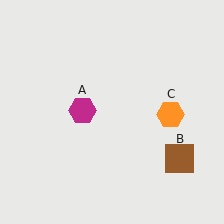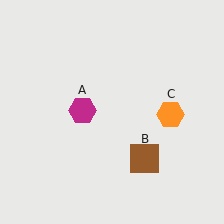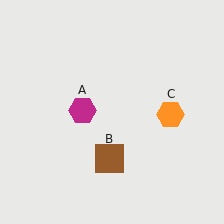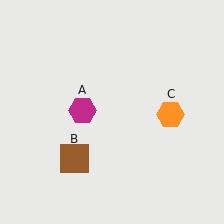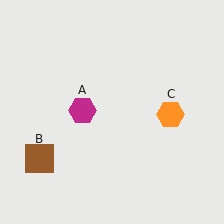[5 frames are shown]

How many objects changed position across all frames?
1 object changed position: brown square (object B).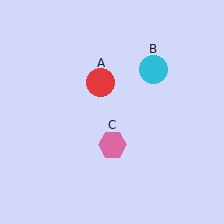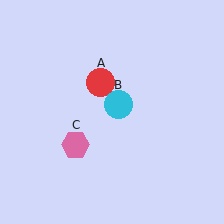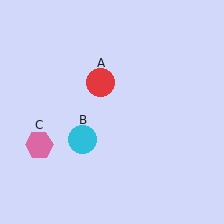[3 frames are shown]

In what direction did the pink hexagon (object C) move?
The pink hexagon (object C) moved left.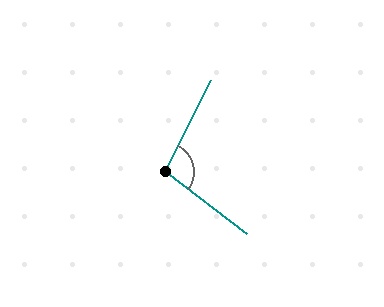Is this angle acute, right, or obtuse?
It is obtuse.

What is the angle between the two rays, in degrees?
Approximately 101 degrees.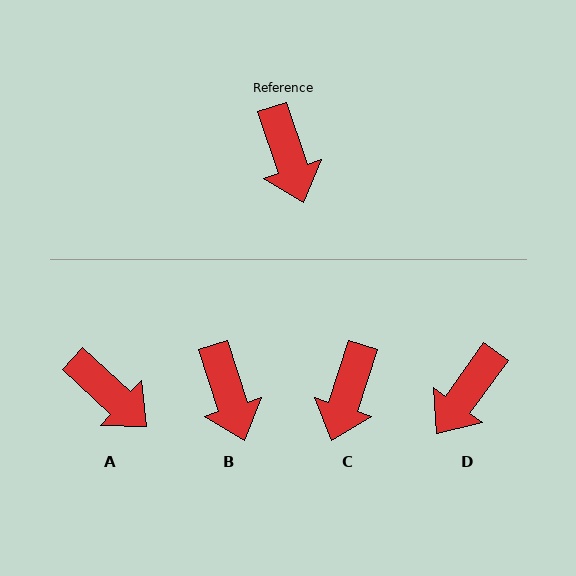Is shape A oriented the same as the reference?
No, it is off by about 29 degrees.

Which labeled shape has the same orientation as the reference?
B.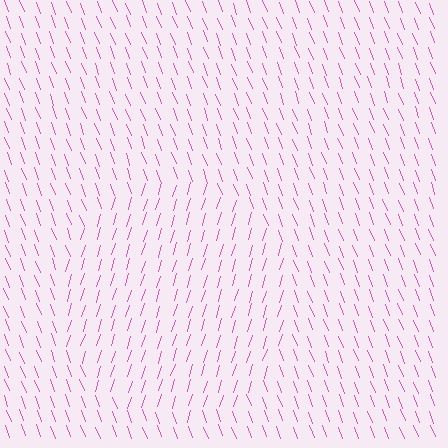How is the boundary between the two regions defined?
The boundary is defined purely by a change in line orientation (approximately 38 degrees difference). All lines are the same color and thickness.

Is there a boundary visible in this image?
Yes, there is a texture boundary formed by a change in line orientation.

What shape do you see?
I see a circle.